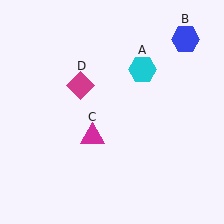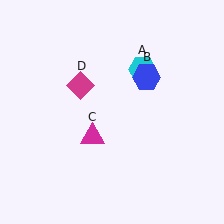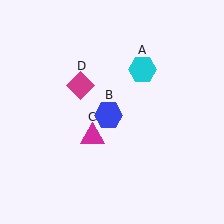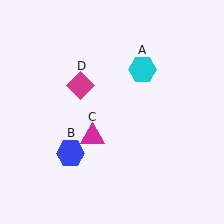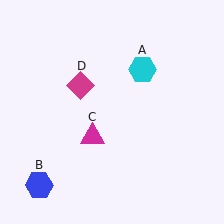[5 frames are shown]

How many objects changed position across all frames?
1 object changed position: blue hexagon (object B).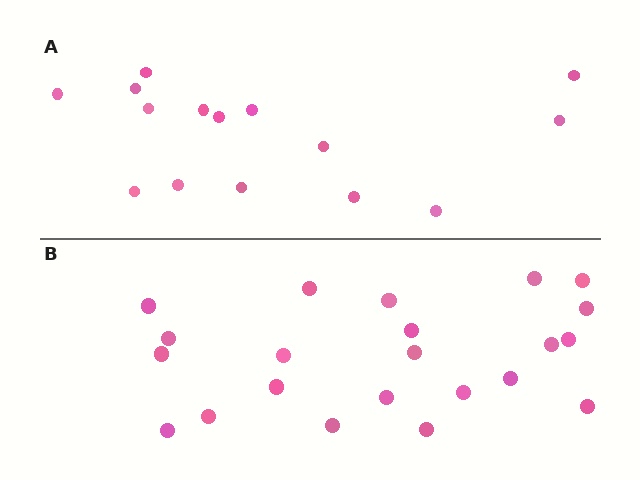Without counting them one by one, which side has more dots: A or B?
Region B (the bottom region) has more dots.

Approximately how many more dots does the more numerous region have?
Region B has roughly 8 or so more dots than region A.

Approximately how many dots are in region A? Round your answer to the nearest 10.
About 20 dots. (The exact count is 15, which rounds to 20.)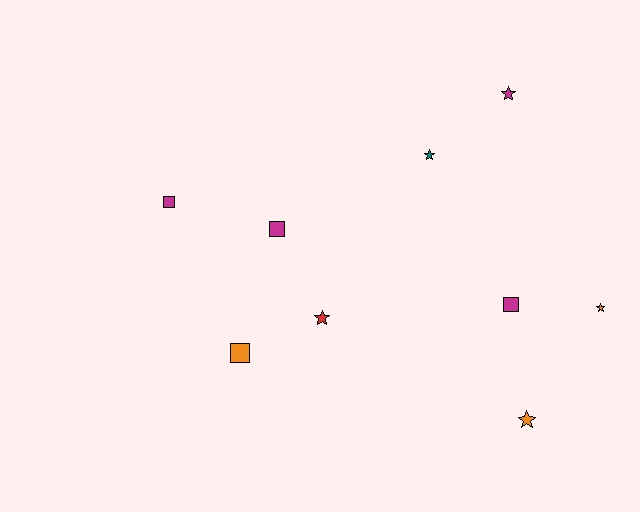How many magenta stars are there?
There is 1 magenta star.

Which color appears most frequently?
Magenta, with 4 objects.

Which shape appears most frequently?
Star, with 5 objects.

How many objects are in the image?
There are 9 objects.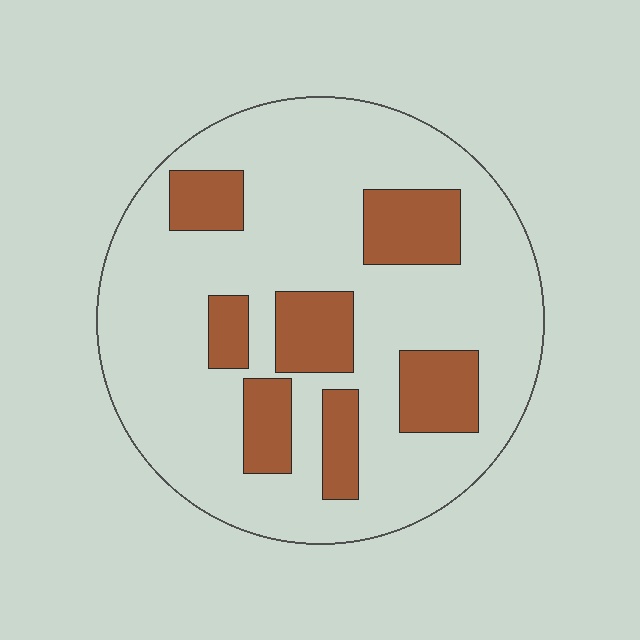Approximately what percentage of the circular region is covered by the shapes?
Approximately 25%.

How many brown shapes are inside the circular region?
7.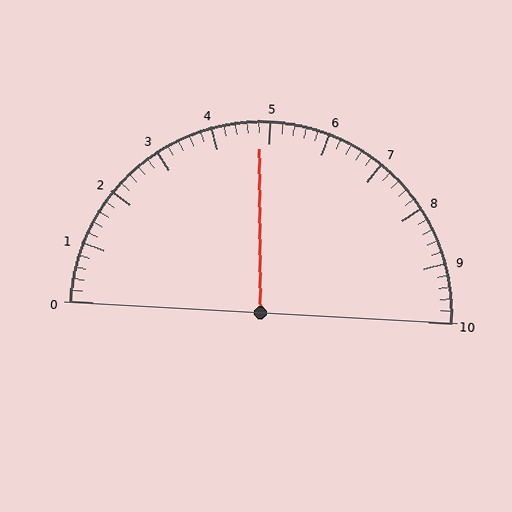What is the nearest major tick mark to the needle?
The nearest major tick mark is 5.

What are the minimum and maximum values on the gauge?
The gauge ranges from 0 to 10.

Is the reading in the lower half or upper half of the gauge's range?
The reading is in the lower half of the range (0 to 10).